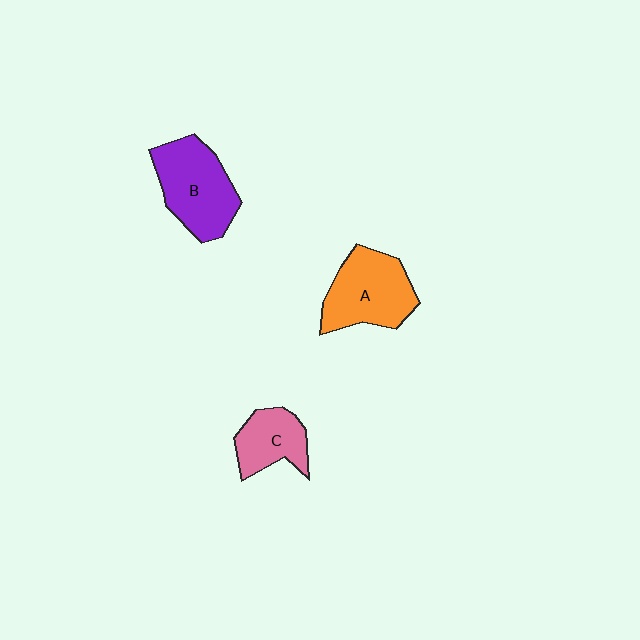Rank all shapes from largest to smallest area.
From largest to smallest: B (purple), A (orange), C (pink).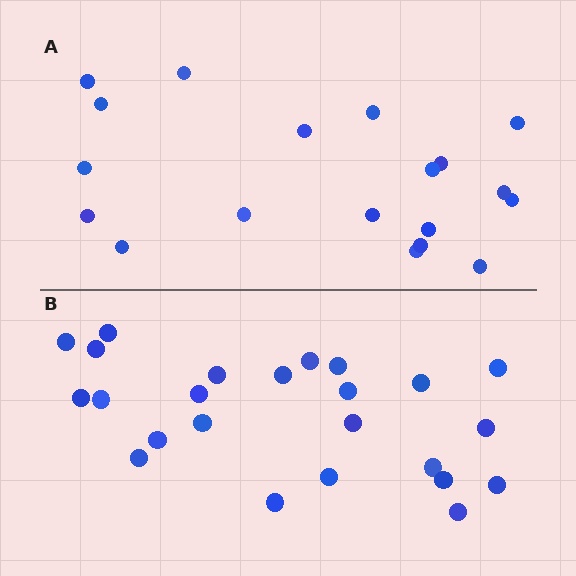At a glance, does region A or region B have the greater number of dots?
Region B (the bottom region) has more dots.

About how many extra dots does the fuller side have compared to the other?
Region B has about 5 more dots than region A.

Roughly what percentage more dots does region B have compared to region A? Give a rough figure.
About 25% more.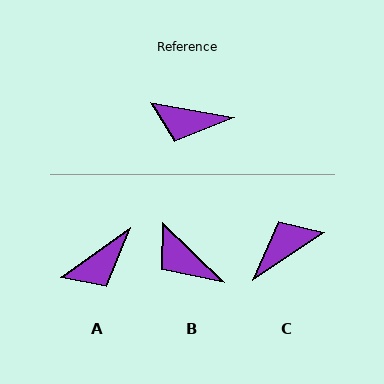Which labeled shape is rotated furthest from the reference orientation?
C, about 136 degrees away.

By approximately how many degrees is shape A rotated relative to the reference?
Approximately 46 degrees counter-clockwise.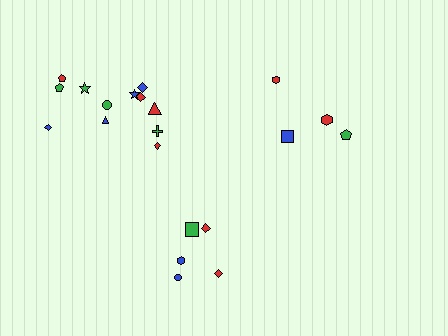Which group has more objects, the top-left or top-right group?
The top-left group.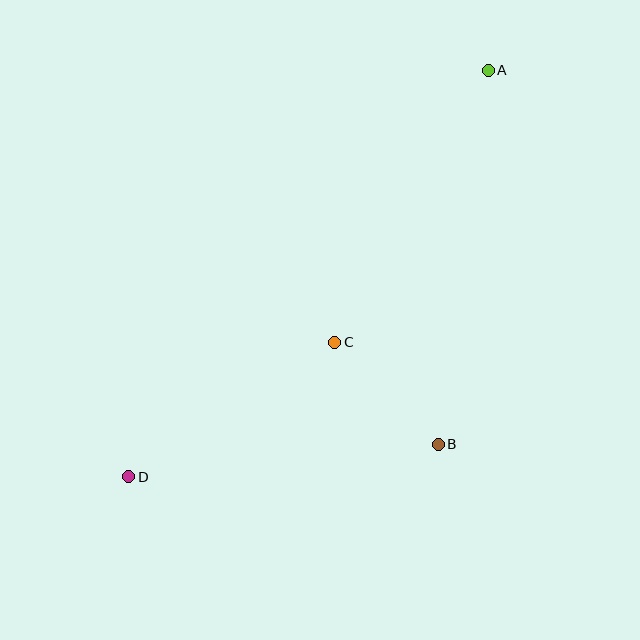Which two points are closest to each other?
Points B and C are closest to each other.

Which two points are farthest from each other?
Points A and D are farthest from each other.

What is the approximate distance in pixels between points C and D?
The distance between C and D is approximately 246 pixels.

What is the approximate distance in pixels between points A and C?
The distance between A and C is approximately 313 pixels.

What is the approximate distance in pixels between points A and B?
The distance between A and B is approximately 377 pixels.